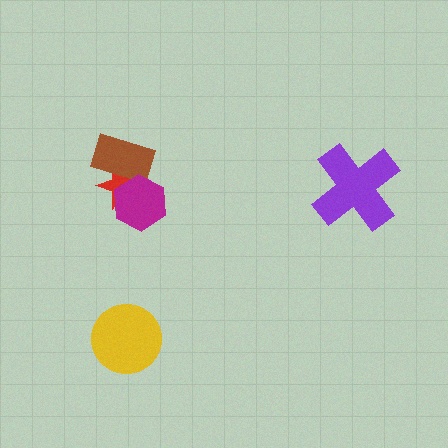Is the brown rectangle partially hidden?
Yes, it is partially covered by another shape.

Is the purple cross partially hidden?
No, no other shape covers it.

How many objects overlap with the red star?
2 objects overlap with the red star.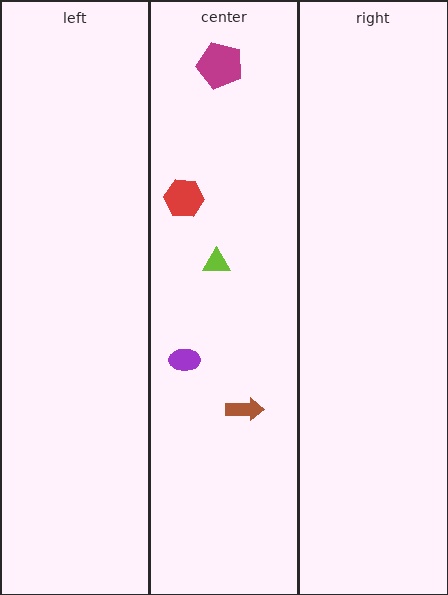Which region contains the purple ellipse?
The center region.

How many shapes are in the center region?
5.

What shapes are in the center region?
The red hexagon, the magenta pentagon, the purple ellipse, the lime triangle, the brown arrow.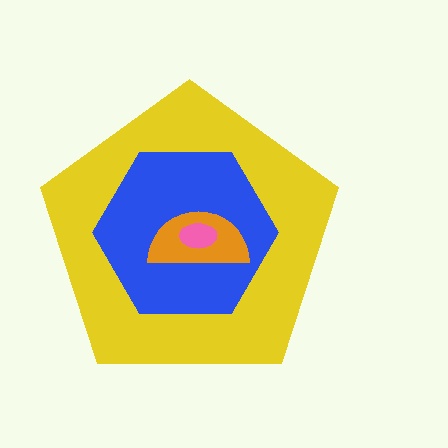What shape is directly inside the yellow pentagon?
The blue hexagon.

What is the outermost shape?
The yellow pentagon.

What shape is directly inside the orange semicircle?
The pink ellipse.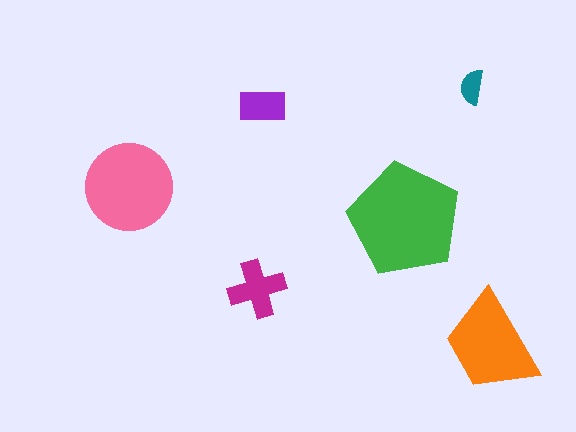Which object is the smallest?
The teal semicircle.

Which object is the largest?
The green pentagon.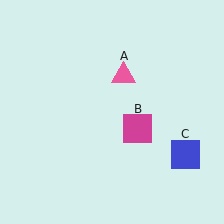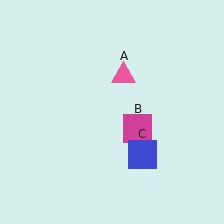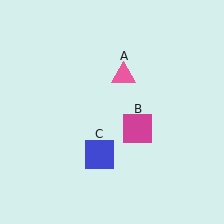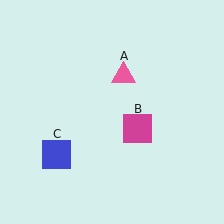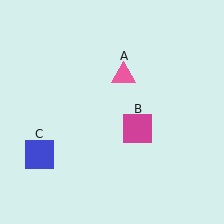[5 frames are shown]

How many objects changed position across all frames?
1 object changed position: blue square (object C).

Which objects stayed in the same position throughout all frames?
Pink triangle (object A) and magenta square (object B) remained stationary.